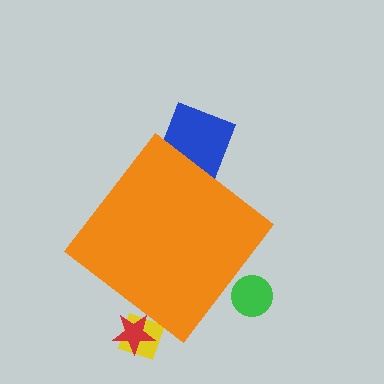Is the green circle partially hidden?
Yes, the green circle is partially hidden behind the orange diamond.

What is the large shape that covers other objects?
An orange diamond.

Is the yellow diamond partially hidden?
Yes, the yellow diamond is partially hidden behind the orange diamond.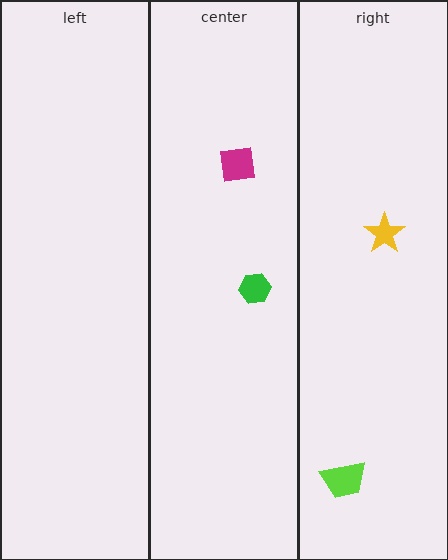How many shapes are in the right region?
2.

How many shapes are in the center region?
2.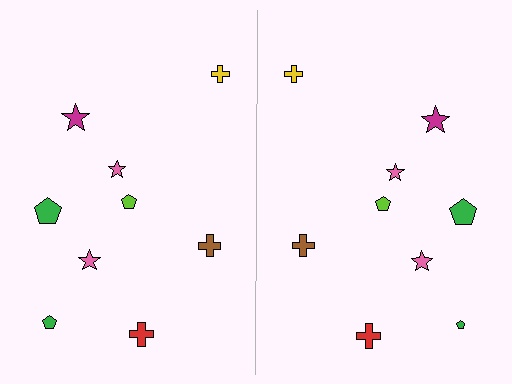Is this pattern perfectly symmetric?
No, the pattern is not perfectly symmetric. The green pentagon on the right side has a different size than its mirror counterpart.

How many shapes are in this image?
There are 18 shapes in this image.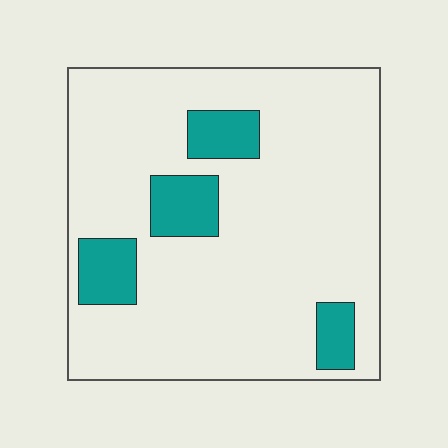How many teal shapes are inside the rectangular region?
4.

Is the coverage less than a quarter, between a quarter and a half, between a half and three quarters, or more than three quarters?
Less than a quarter.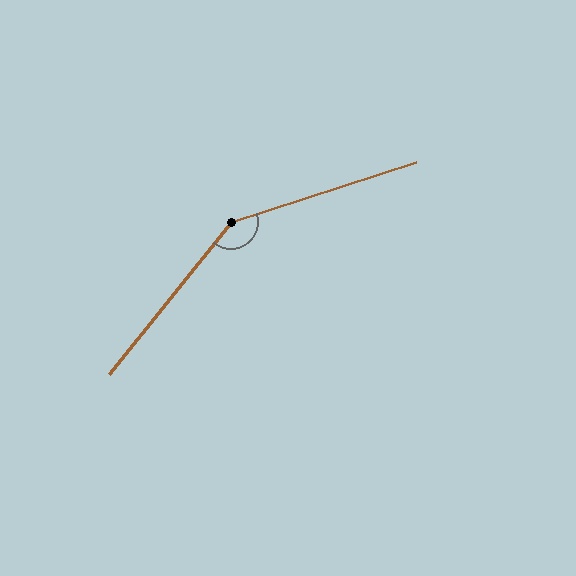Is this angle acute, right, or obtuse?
It is obtuse.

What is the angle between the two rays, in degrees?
Approximately 147 degrees.